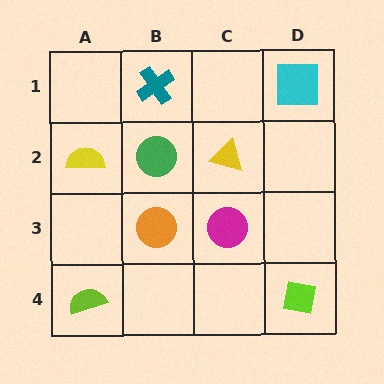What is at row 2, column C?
A yellow triangle.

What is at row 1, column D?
A cyan square.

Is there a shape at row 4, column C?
No, that cell is empty.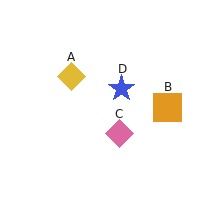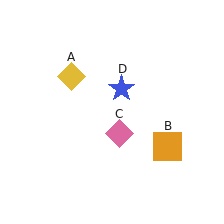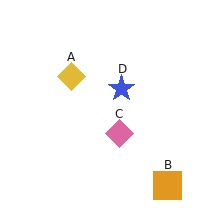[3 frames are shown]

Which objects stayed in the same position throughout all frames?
Yellow diamond (object A) and pink diamond (object C) and blue star (object D) remained stationary.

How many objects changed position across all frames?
1 object changed position: orange square (object B).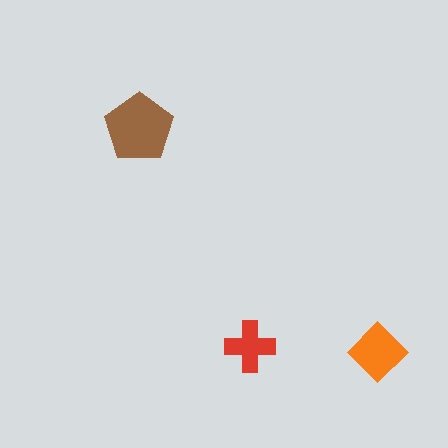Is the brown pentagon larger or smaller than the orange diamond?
Larger.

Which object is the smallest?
The red cross.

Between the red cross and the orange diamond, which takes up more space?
The orange diamond.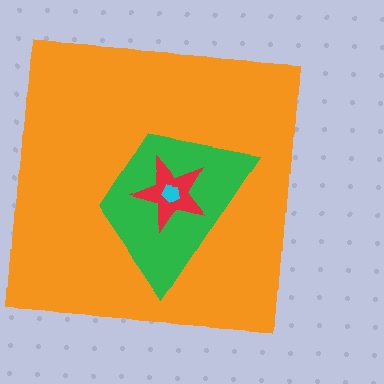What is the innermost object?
The cyan pentagon.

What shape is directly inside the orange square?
The green trapezoid.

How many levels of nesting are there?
4.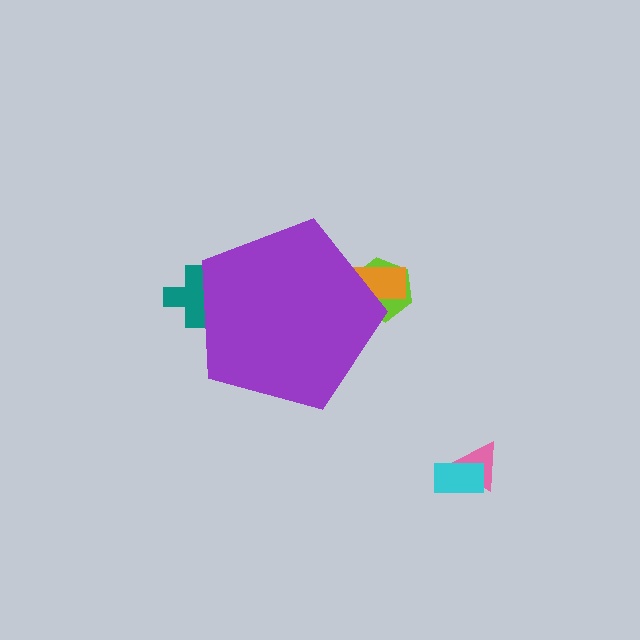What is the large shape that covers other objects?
A purple pentagon.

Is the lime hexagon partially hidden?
Yes, the lime hexagon is partially hidden behind the purple pentagon.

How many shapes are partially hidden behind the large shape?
3 shapes are partially hidden.